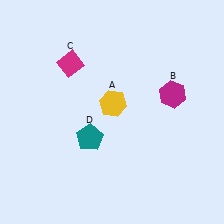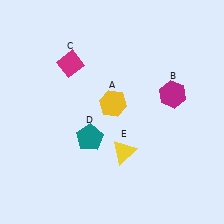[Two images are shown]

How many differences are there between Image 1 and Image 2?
There is 1 difference between the two images.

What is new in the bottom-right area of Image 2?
A yellow triangle (E) was added in the bottom-right area of Image 2.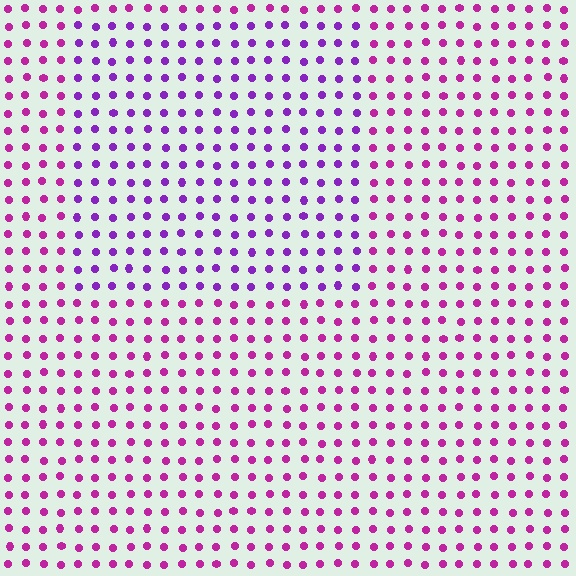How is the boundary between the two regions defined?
The boundary is defined purely by a slight shift in hue (about 33 degrees). Spacing, size, and orientation are identical on both sides.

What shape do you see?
I see a rectangle.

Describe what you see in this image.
The image is filled with small magenta elements in a uniform arrangement. A rectangle-shaped region is visible where the elements are tinted to a slightly different hue, forming a subtle color boundary.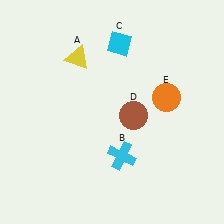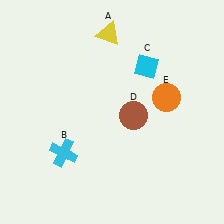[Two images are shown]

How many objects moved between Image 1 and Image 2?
3 objects moved between the two images.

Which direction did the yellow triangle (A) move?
The yellow triangle (A) moved right.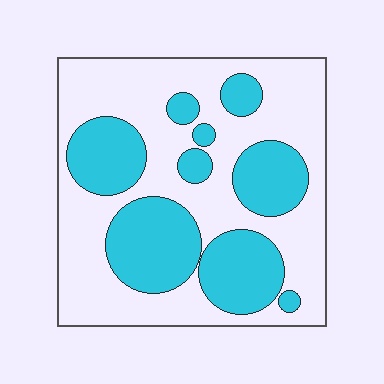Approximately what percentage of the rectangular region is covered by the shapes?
Approximately 35%.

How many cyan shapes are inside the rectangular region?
9.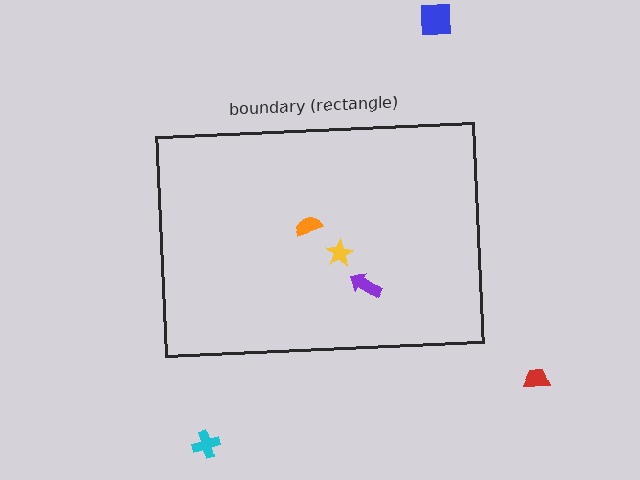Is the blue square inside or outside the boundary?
Outside.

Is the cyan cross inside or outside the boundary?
Outside.